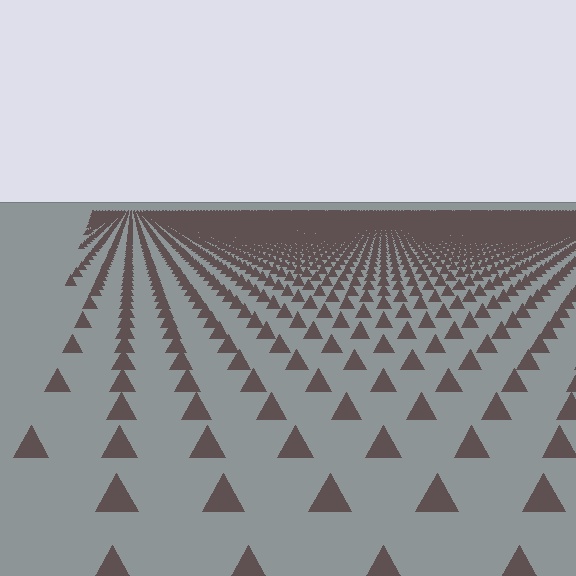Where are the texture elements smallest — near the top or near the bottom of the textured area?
Near the top.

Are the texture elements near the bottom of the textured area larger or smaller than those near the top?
Larger. Near the bottom, elements are closer to the viewer and appear at a bigger on-screen size.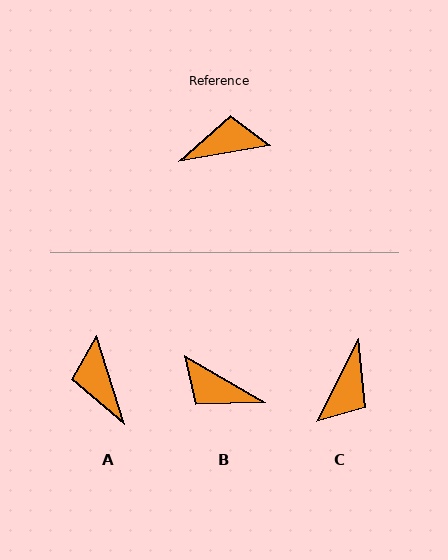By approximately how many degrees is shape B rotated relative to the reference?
Approximately 140 degrees counter-clockwise.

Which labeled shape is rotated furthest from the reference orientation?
B, about 140 degrees away.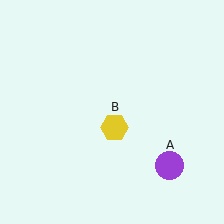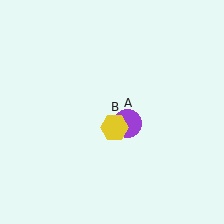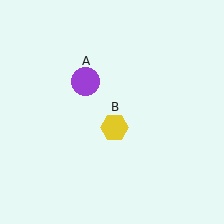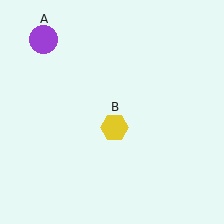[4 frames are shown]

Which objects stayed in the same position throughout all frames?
Yellow hexagon (object B) remained stationary.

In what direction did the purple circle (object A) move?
The purple circle (object A) moved up and to the left.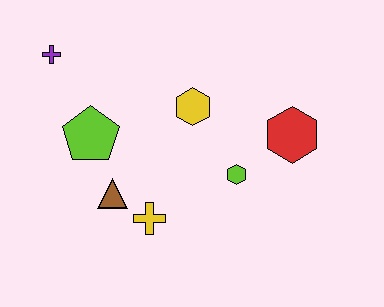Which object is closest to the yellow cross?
The brown triangle is closest to the yellow cross.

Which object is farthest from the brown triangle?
The red hexagon is farthest from the brown triangle.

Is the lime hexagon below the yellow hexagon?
Yes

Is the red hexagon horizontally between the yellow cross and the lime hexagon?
No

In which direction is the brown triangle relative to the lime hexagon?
The brown triangle is to the left of the lime hexagon.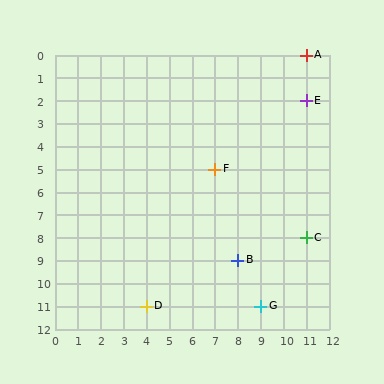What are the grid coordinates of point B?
Point B is at grid coordinates (8, 9).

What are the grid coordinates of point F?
Point F is at grid coordinates (7, 5).